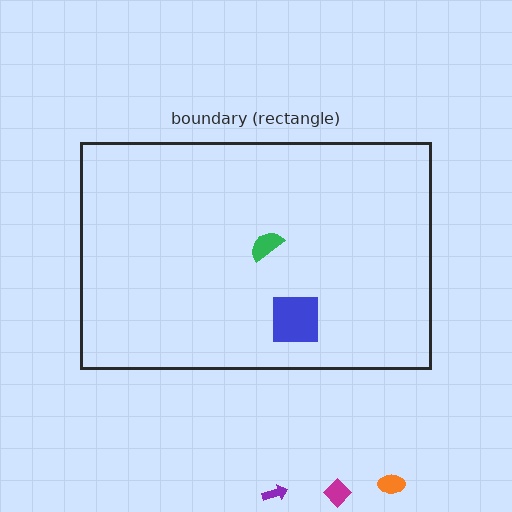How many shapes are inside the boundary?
2 inside, 3 outside.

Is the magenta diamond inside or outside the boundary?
Outside.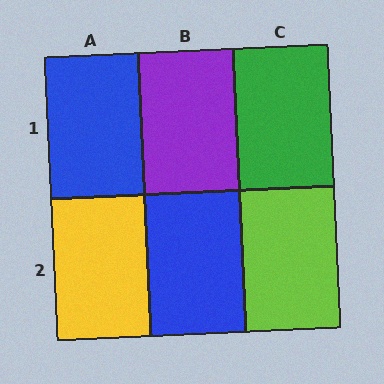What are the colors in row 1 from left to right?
Blue, purple, green.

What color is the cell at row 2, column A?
Yellow.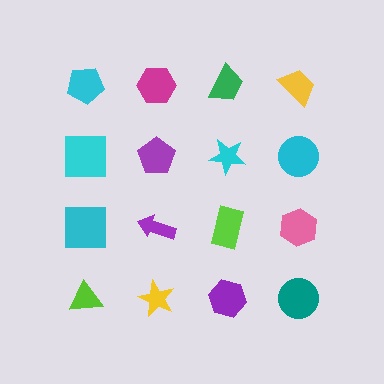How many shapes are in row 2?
4 shapes.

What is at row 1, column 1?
A cyan pentagon.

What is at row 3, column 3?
A lime rectangle.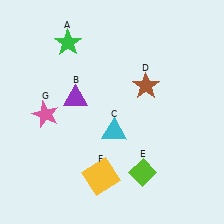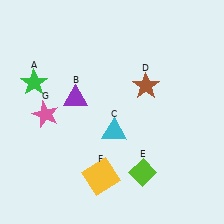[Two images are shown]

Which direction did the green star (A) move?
The green star (A) moved down.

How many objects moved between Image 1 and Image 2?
1 object moved between the two images.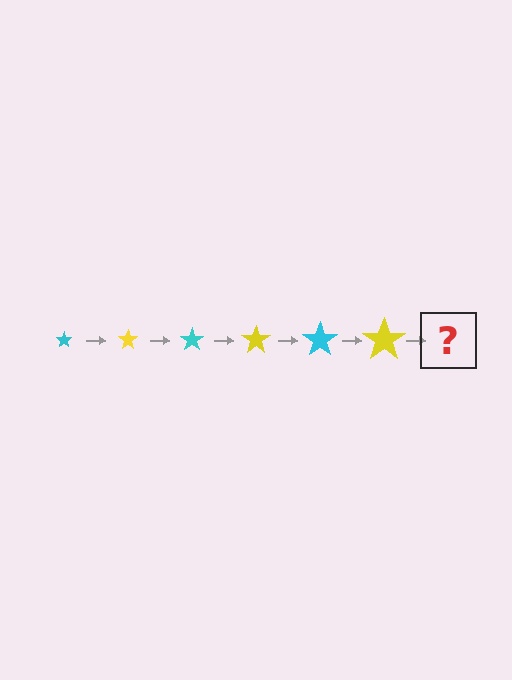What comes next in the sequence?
The next element should be a cyan star, larger than the previous one.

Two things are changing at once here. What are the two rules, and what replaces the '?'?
The two rules are that the star grows larger each step and the color cycles through cyan and yellow. The '?' should be a cyan star, larger than the previous one.